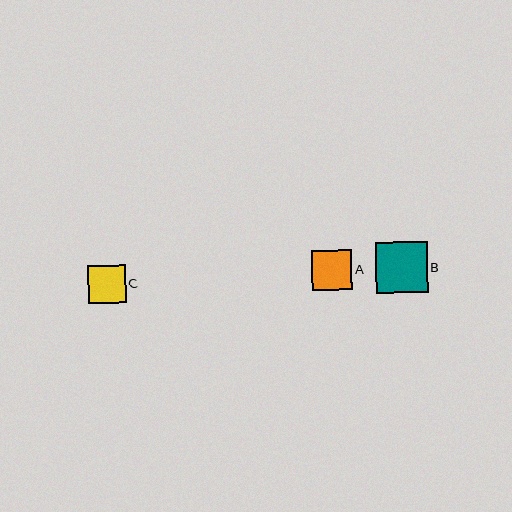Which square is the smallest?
Square C is the smallest with a size of approximately 38 pixels.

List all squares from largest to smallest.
From largest to smallest: B, A, C.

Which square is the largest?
Square B is the largest with a size of approximately 52 pixels.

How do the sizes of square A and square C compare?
Square A and square C are approximately the same size.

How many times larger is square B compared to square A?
Square B is approximately 1.3 times the size of square A.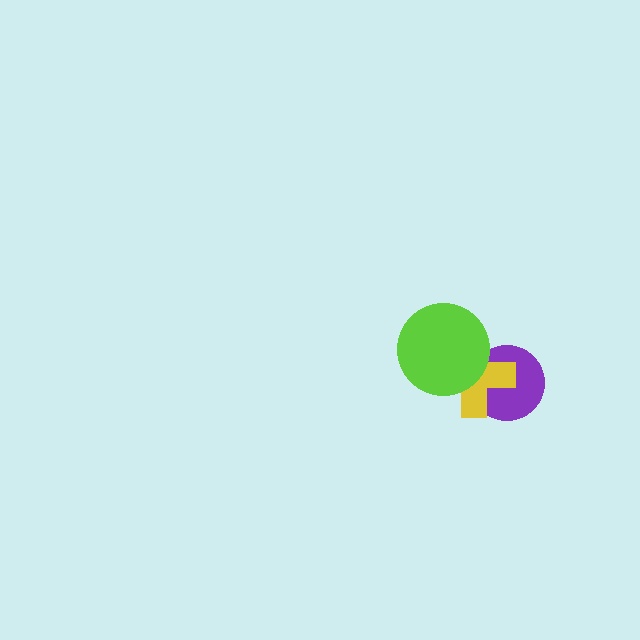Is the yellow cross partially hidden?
Yes, it is partially covered by another shape.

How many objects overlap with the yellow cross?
2 objects overlap with the yellow cross.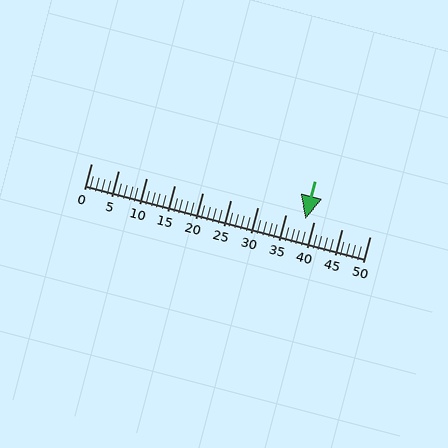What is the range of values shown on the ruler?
The ruler shows values from 0 to 50.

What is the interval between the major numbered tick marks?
The major tick marks are spaced 5 units apart.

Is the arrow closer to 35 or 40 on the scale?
The arrow is closer to 40.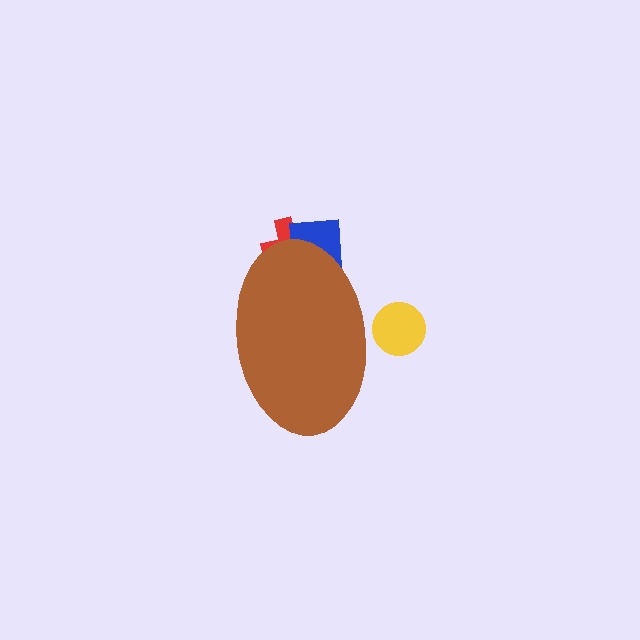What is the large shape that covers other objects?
A brown ellipse.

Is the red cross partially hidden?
Yes, the red cross is partially hidden behind the brown ellipse.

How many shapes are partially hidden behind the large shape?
3 shapes are partially hidden.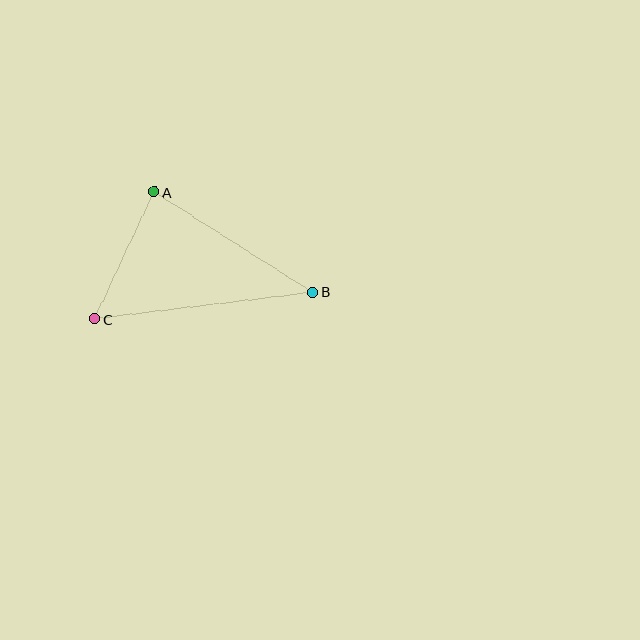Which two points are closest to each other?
Points A and C are closest to each other.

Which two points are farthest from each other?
Points B and C are farthest from each other.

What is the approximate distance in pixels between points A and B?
The distance between A and B is approximately 188 pixels.